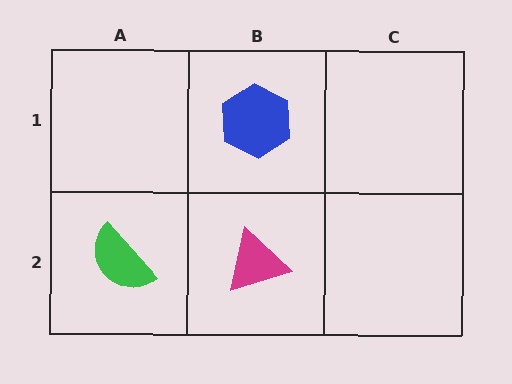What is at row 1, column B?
A blue hexagon.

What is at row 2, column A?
A green semicircle.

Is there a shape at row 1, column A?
No, that cell is empty.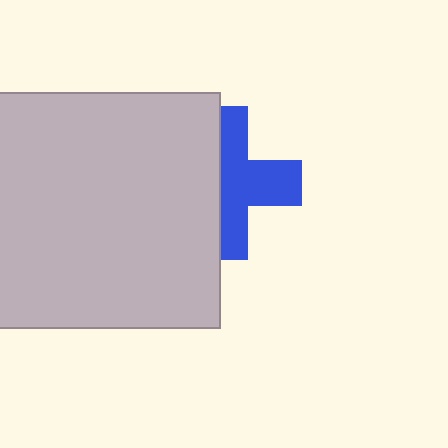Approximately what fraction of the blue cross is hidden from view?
Roughly 46% of the blue cross is hidden behind the light gray square.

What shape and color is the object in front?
The object in front is a light gray square.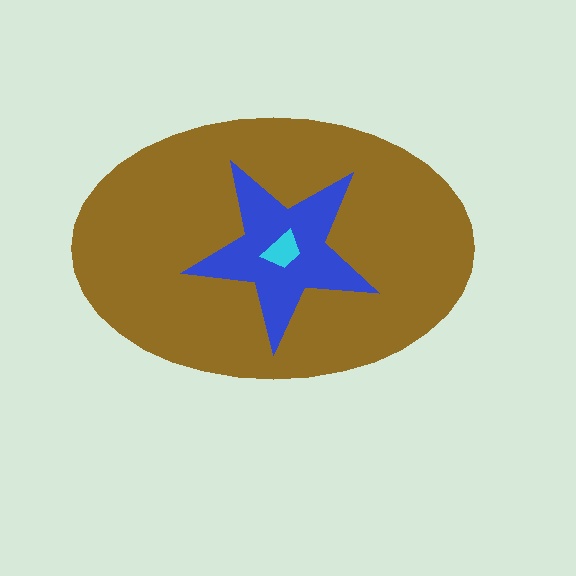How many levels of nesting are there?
3.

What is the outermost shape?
The brown ellipse.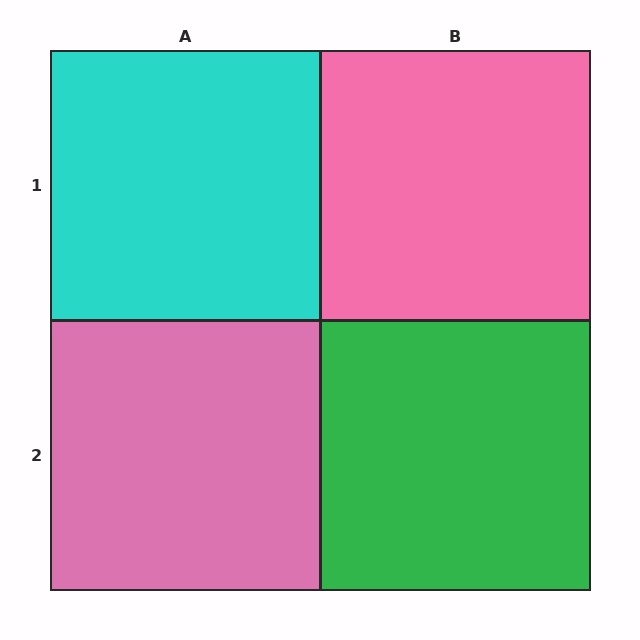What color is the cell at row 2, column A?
Pink.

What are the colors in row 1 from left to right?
Cyan, pink.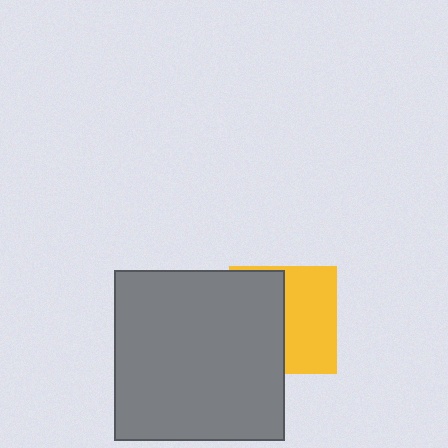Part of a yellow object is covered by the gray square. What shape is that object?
It is a square.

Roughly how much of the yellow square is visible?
About half of it is visible (roughly 50%).